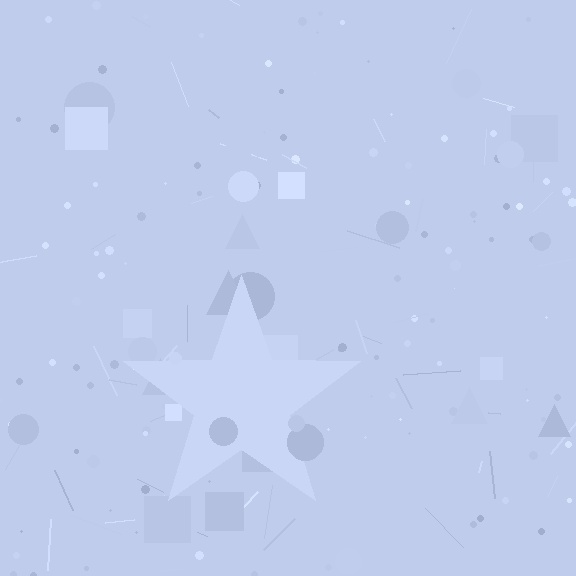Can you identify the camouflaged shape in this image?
The camouflaged shape is a star.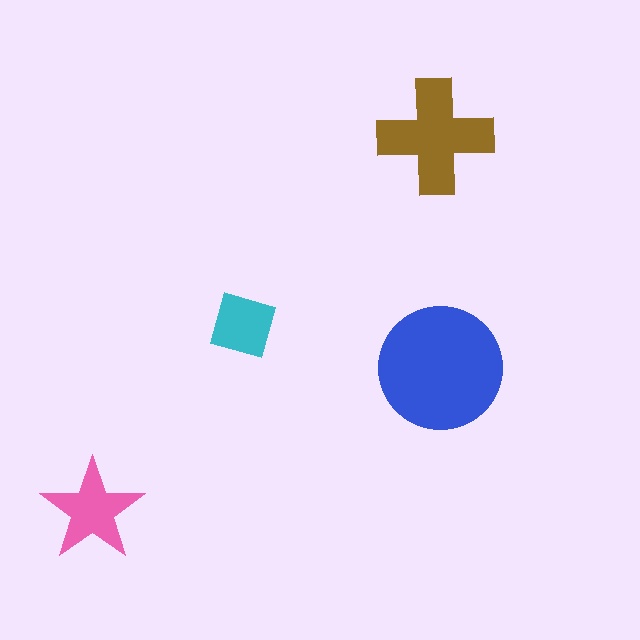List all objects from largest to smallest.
The blue circle, the brown cross, the pink star, the cyan diamond.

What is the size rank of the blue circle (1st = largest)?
1st.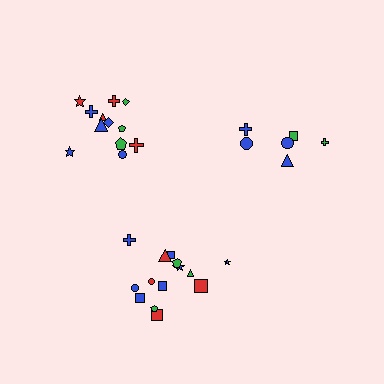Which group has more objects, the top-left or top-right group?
The top-left group.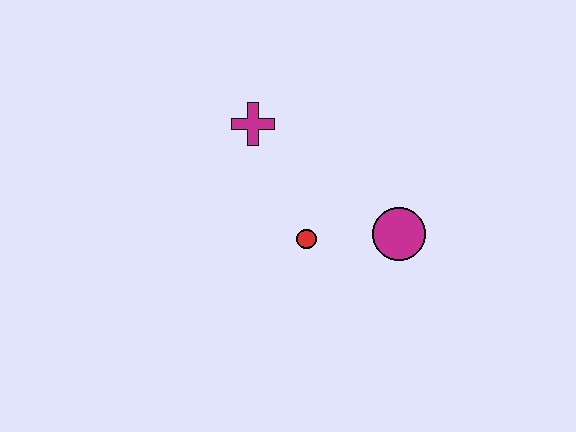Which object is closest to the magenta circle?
The red circle is closest to the magenta circle.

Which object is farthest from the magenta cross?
The magenta circle is farthest from the magenta cross.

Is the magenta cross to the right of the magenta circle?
No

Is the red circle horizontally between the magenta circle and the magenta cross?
Yes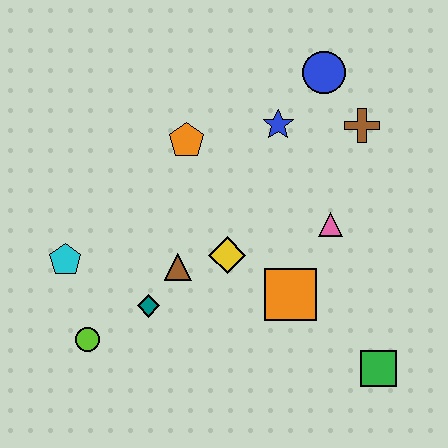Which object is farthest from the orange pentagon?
The green square is farthest from the orange pentagon.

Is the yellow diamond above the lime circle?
Yes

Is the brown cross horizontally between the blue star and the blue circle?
No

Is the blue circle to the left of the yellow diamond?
No